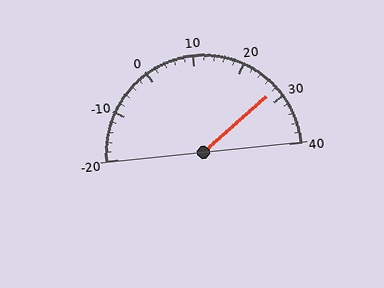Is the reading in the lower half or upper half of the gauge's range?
The reading is in the upper half of the range (-20 to 40).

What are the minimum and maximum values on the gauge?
The gauge ranges from -20 to 40.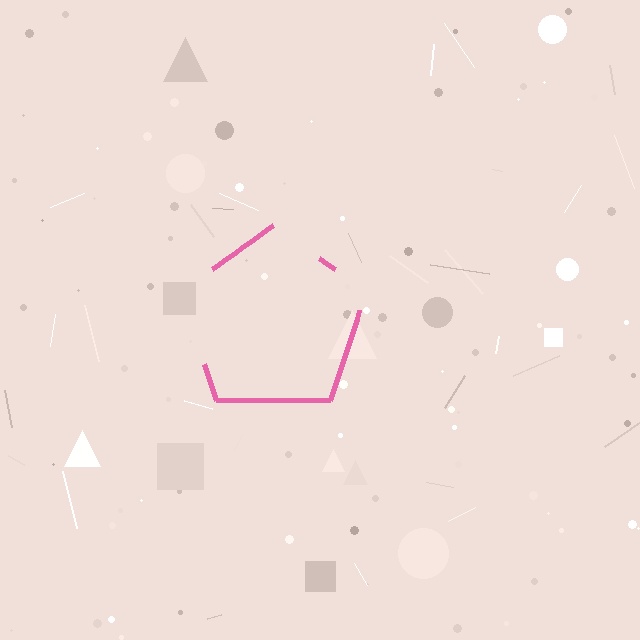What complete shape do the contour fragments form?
The contour fragments form a pentagon.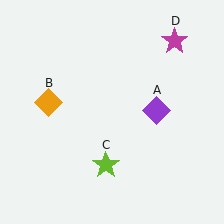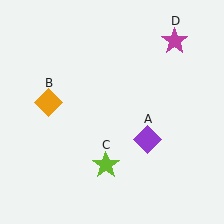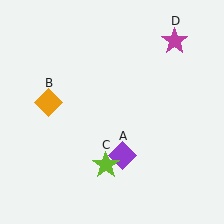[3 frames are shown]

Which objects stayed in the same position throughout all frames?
Orange diamond (object B) and lime star (object C) and magenta star (object D) remained stationary.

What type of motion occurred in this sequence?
The purple diamond (object A) rotated clockwise around the center of the scene.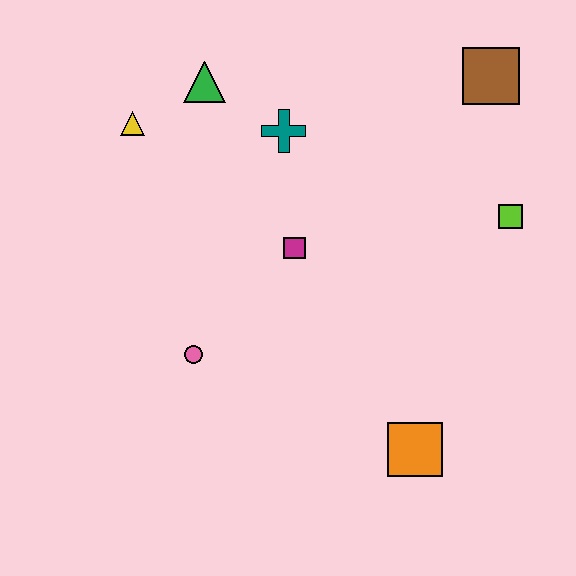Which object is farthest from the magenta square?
The brown square is farthest from the magenta square.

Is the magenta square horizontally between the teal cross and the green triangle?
No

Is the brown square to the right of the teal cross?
Yes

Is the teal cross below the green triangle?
Yes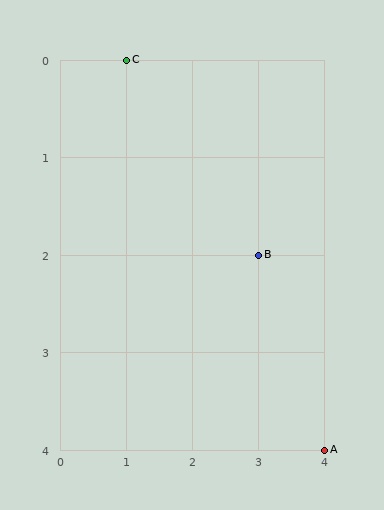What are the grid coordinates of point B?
Point B is at grid coordinates (3, 2).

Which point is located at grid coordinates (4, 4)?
Point A is at (4, 4).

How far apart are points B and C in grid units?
Points B and C are 2 columns and 2 rows apart (about 2.8 grid units diagonally).